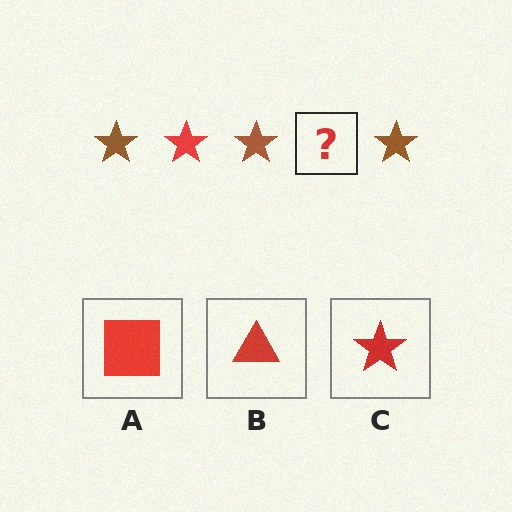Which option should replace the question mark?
Option C.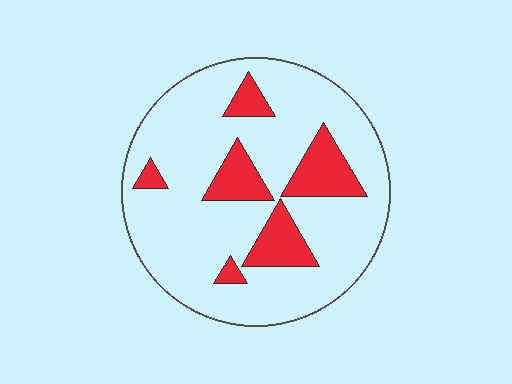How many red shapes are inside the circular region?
6.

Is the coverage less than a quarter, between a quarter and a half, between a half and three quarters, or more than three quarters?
Less than a quarter.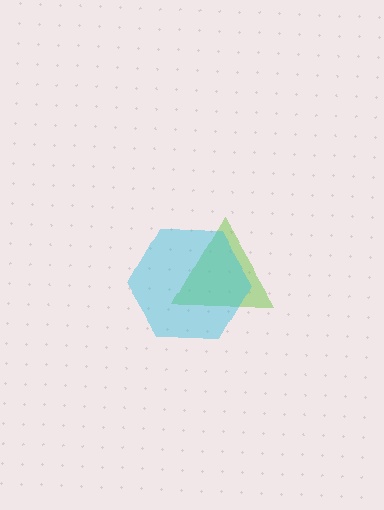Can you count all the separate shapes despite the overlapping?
Yes, there are 2 separate shapes.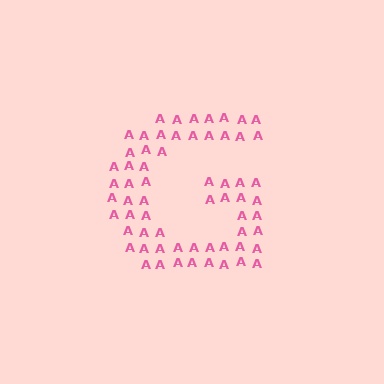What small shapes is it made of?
It is made of small letter A's.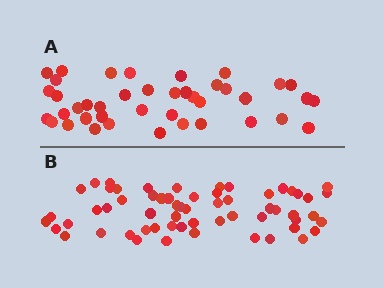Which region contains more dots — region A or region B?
Region B (the bottom region) has more dots.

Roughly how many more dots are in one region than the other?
Region B has approximately 20 more dots than region A.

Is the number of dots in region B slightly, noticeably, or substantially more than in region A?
Region B has substantially more. The ratio is roughly 1.5 to 1.